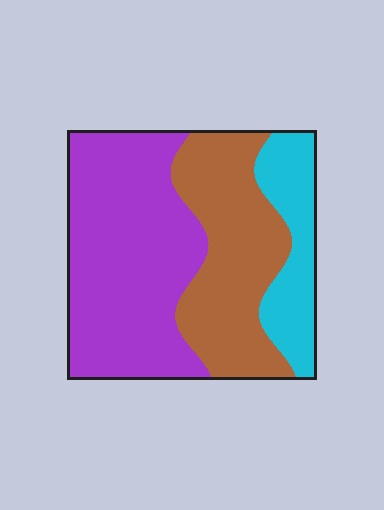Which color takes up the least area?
Cyan, at roughly 20%.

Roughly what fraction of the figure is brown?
Brown takes up about one third (1/3) of the figure.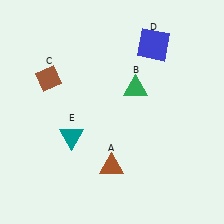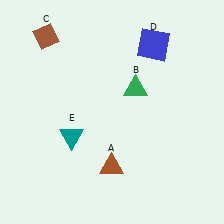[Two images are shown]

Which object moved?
The brown diamond (C) moved up.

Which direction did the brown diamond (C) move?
The brown diamond (C) moved up.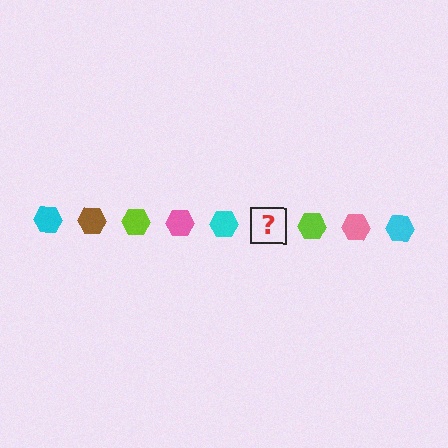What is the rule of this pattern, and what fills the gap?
The rule is that the pattern cycles through cyan, brown, lime, pink hexagons. The gap should be filled with a brown hexagon.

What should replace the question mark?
The question mark should be replaced with a brown hexagon.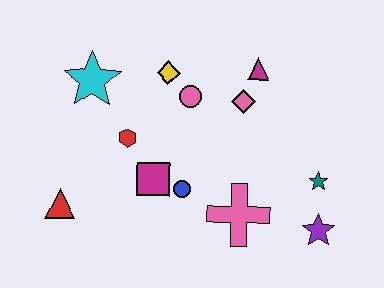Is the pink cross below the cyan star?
Yes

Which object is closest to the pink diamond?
The magenta triangle is closest to the pink diamond.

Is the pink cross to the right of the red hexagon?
Yes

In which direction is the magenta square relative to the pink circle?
The magenta square is below the pink circle.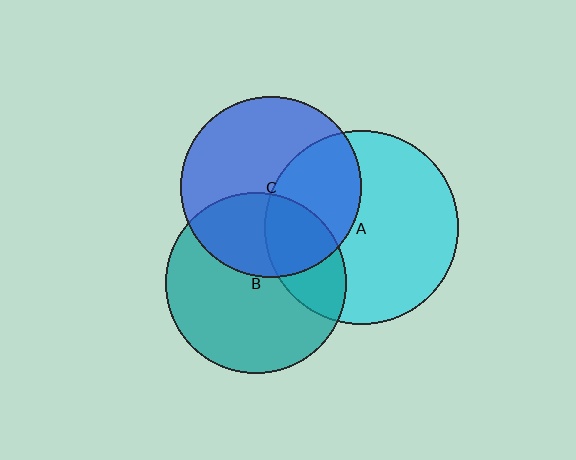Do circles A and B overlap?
Yes.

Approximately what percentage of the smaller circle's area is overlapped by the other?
Approximately 25%.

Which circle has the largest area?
Circle A (cyan).